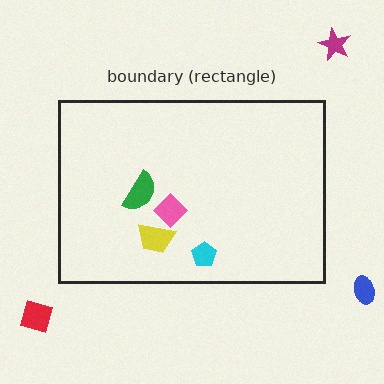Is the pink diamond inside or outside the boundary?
Inside.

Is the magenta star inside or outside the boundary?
Outside.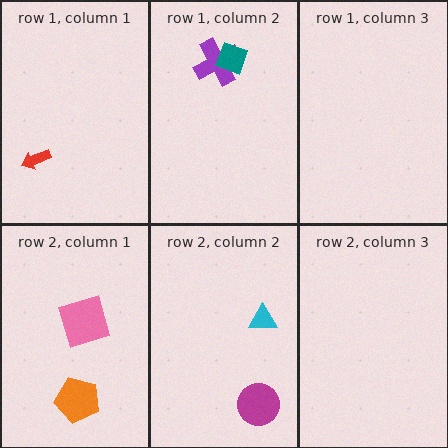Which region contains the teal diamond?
The row 1, column 2 region.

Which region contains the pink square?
The row 2, column 1 region.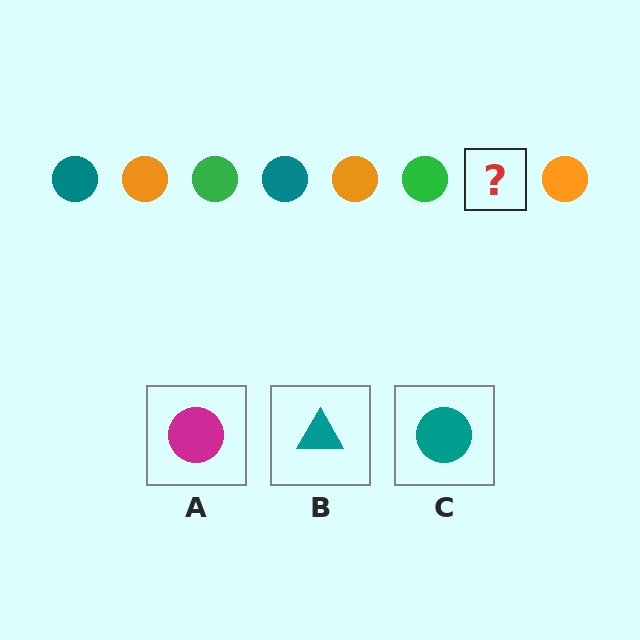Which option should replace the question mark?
Option C.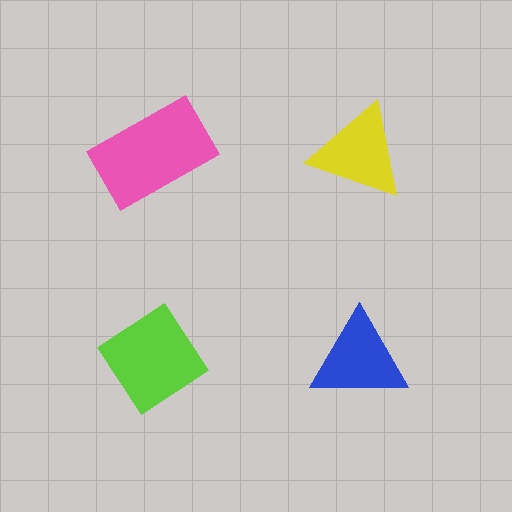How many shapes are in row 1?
2 shapes.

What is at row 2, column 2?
A blue triangle.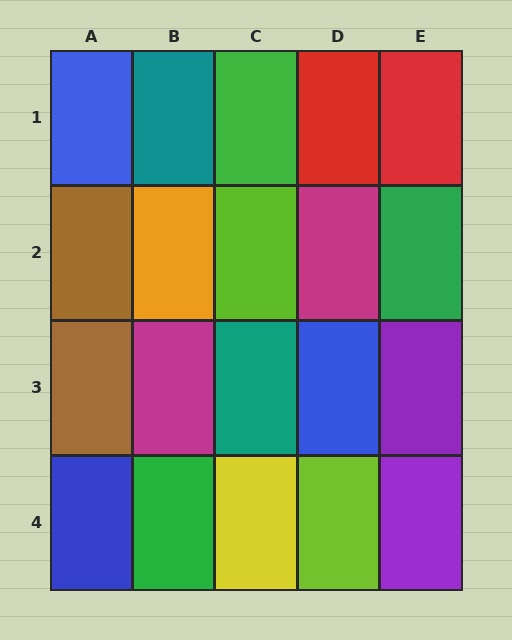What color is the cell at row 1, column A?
Blue.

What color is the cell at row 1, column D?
Red.